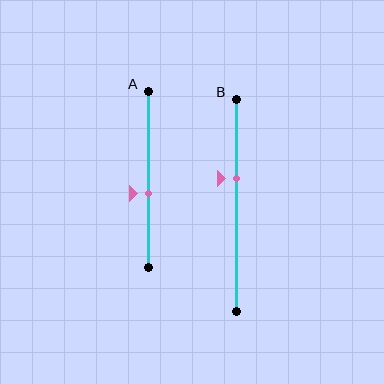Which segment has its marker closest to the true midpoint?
Segment A has its marker closest to the true midpoint.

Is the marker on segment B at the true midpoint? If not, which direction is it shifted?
No, the marker on segment B is shifted upward by about 13% of the segment length.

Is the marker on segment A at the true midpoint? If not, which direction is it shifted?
No, the marker on segment A is shifted downward by about 8% of the segment length.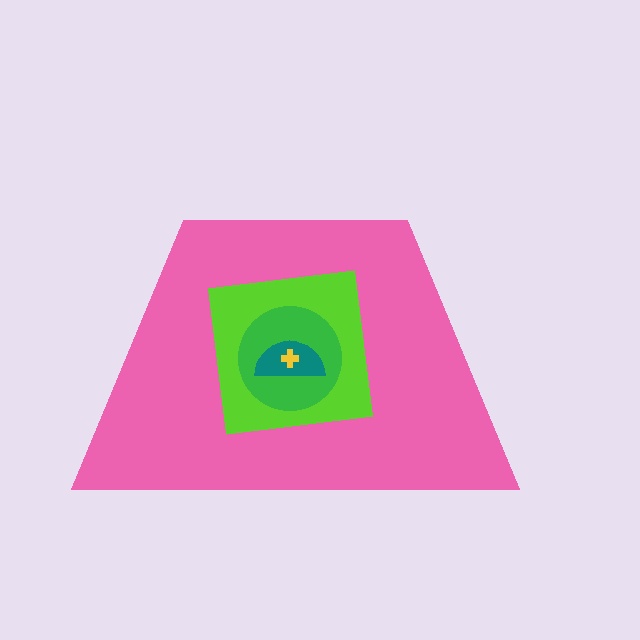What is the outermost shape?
The pink trapezoid.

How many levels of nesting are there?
5.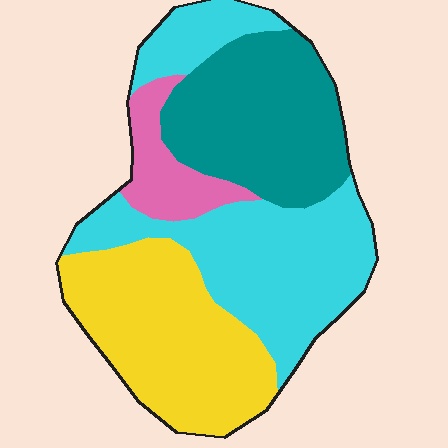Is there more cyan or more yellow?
Cyan.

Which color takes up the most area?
Cyan, at roughly 35%.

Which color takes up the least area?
Pink, at roughly 10%.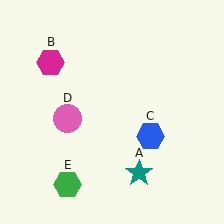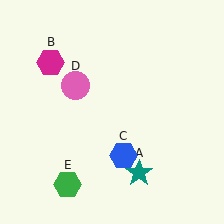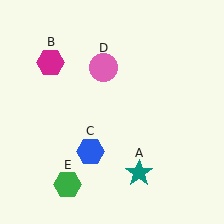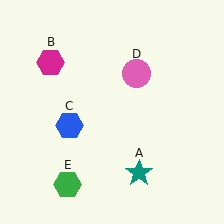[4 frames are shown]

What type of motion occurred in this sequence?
The blue hexagon (object C), pink circle (object D) rotated clockwise around the center of the scene.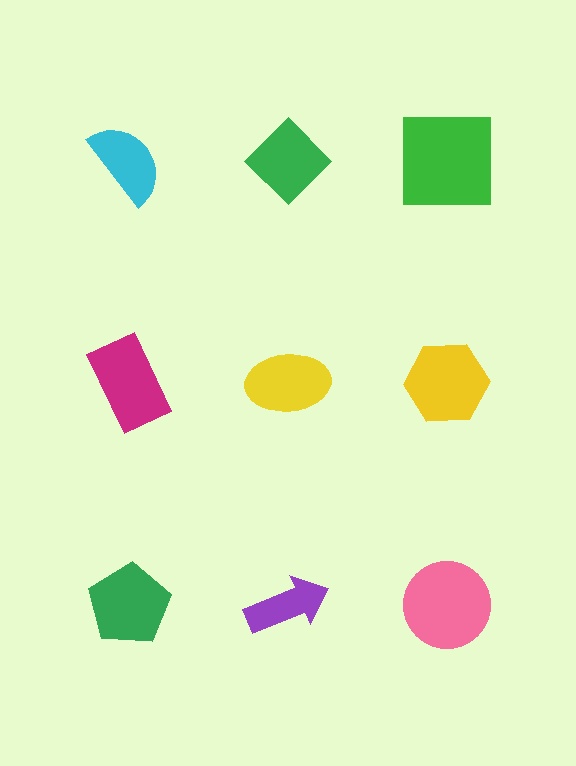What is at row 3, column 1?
A green pentagon.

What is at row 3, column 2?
A purple arrow.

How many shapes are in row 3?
3 shapes.